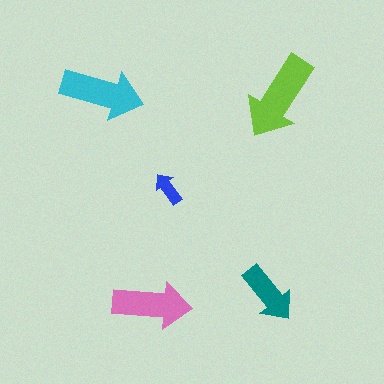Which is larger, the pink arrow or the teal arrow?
The pink one.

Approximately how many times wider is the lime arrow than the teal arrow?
About 1.5 times wider.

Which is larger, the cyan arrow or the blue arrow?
The cyan one.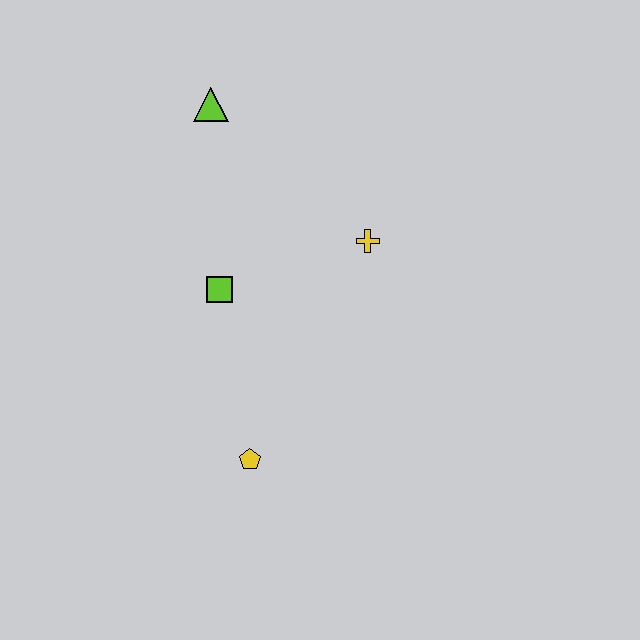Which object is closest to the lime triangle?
The lime square is closest to the lime triangle.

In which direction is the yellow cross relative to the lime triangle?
The yellow cross is to the right of the lime triangle.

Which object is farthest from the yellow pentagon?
The lime triangle is farthest from the yellow pentagon.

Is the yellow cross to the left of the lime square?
No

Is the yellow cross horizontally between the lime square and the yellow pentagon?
No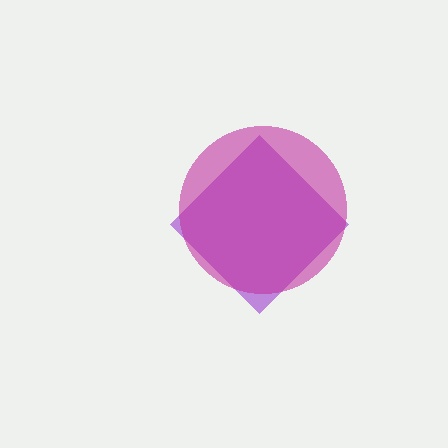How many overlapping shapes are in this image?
There are 2 overlapping shapes in the image.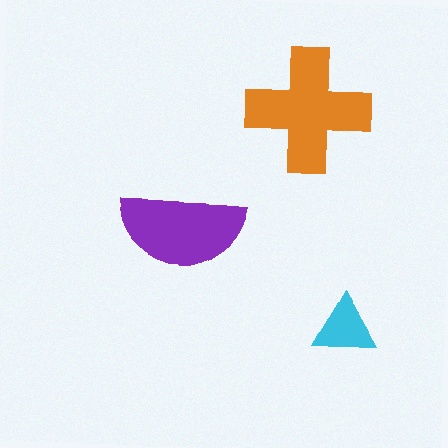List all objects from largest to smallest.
The orange cross, the purple semicircle, the cyan triangle.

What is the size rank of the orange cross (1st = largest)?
1st.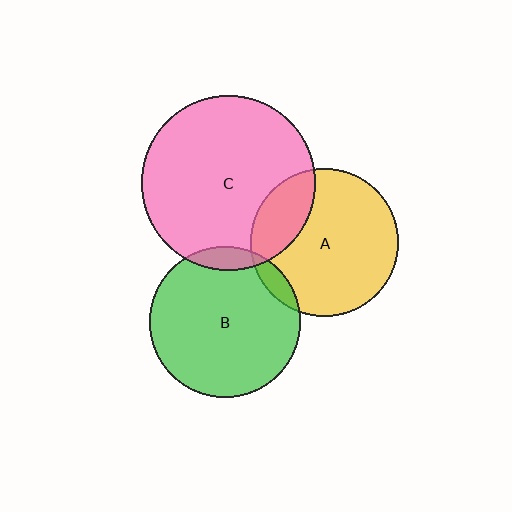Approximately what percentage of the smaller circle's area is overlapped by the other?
Approximately 5%.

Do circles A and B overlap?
Yes.